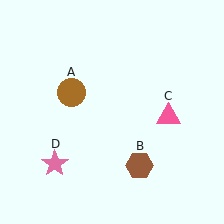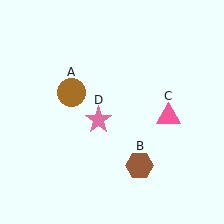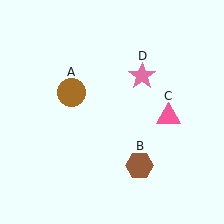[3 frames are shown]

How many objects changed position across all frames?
1 object changed position: pink star (object D).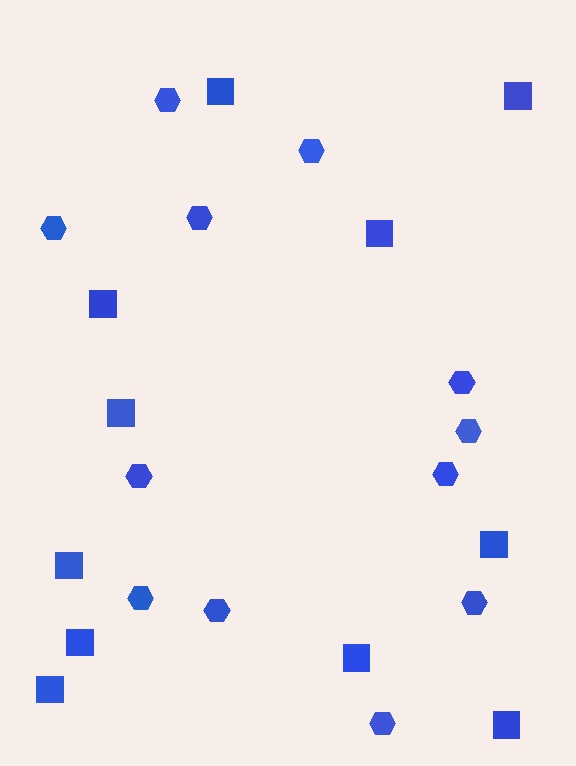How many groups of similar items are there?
There are 2 groups: one group of squares (11) and one group of hexagons (12).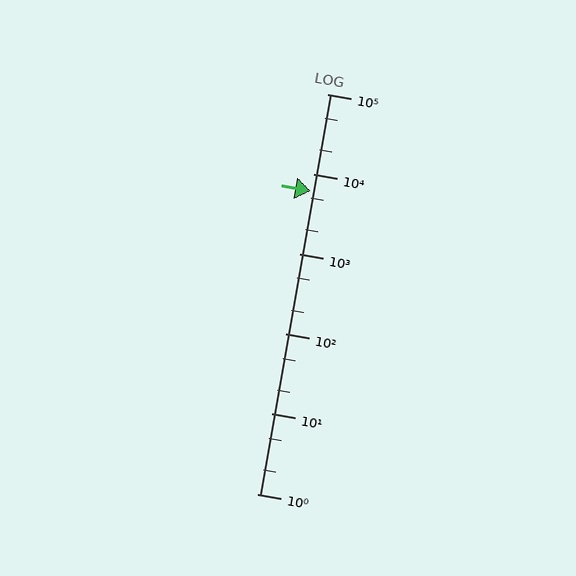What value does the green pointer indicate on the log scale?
The pointer indicates approximately 6200.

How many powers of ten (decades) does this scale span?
The scale spans 5 decades, from 1 to 100000.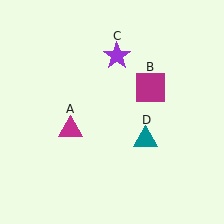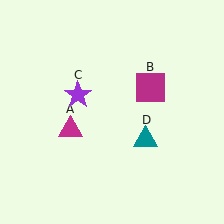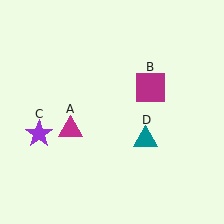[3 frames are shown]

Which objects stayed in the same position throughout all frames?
Magenta triangle (object A) and magenta square (object B) and teal triangle (object D) remained stationary.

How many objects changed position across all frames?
1 object changed position: purple star (object C).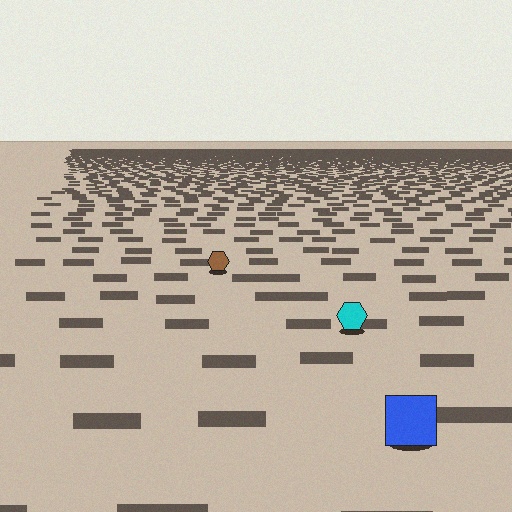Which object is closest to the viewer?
The blue square is closest. The texture marks near it are larger and more spread out.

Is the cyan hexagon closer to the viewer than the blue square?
No. The blue square is closer — you can tell from the texture gradient: the ground texture is coarser near it.